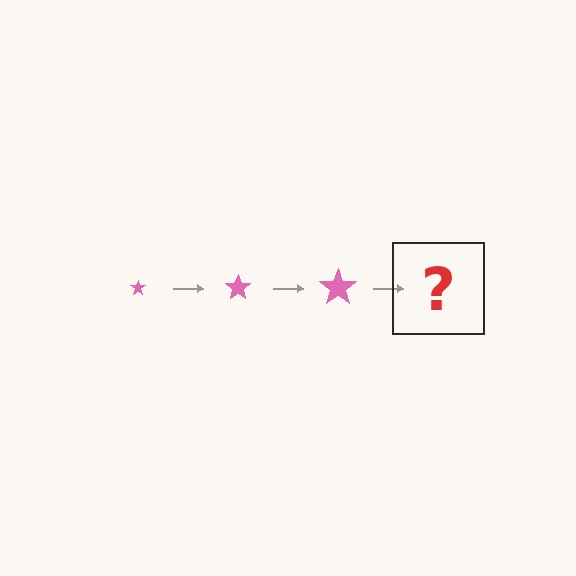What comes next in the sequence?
The next element should be a pink star, larger than the previous one.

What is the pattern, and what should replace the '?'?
The pattern is that the star gets progressively larger each step. The '?' should be a pink star, larger than the previous one.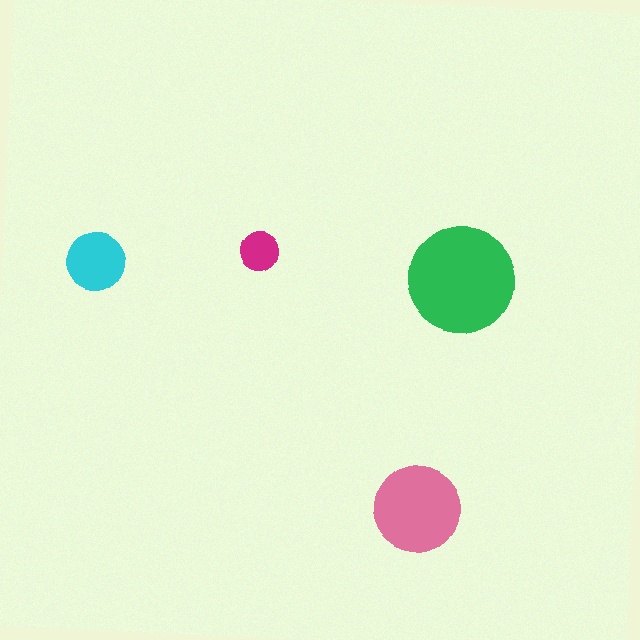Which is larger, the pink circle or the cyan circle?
The pink one.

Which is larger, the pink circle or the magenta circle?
The pink one.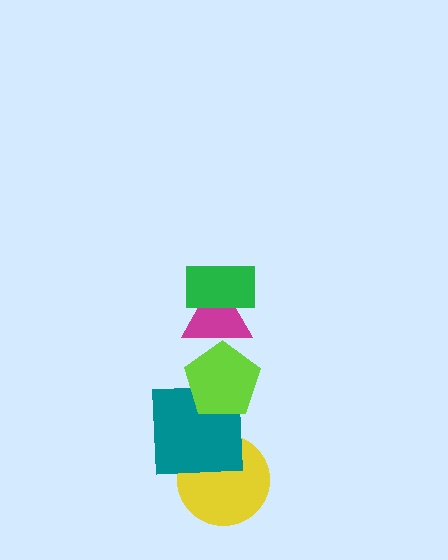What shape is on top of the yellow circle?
The teal square is on top of the yellow circle.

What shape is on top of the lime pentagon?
The magenta triangle is on top of the lime pentagon.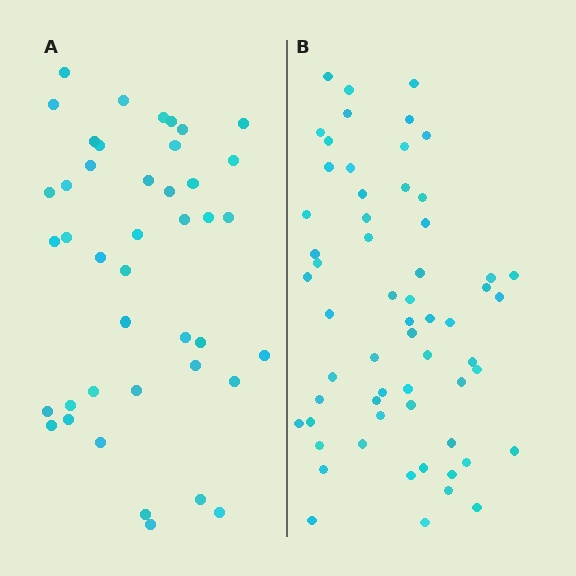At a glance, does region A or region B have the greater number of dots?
Region B (the right region) has more dots.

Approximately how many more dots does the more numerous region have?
Region B has approximately 20 more dots than region A.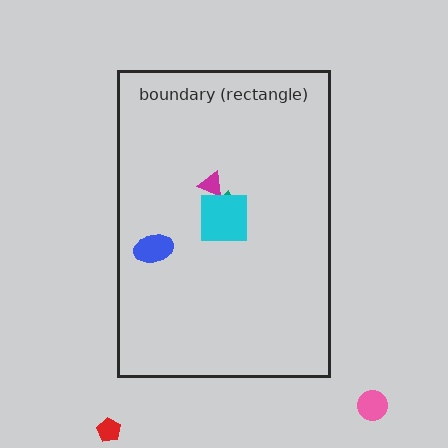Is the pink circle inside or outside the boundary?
Outside.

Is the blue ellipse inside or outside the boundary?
Inside.